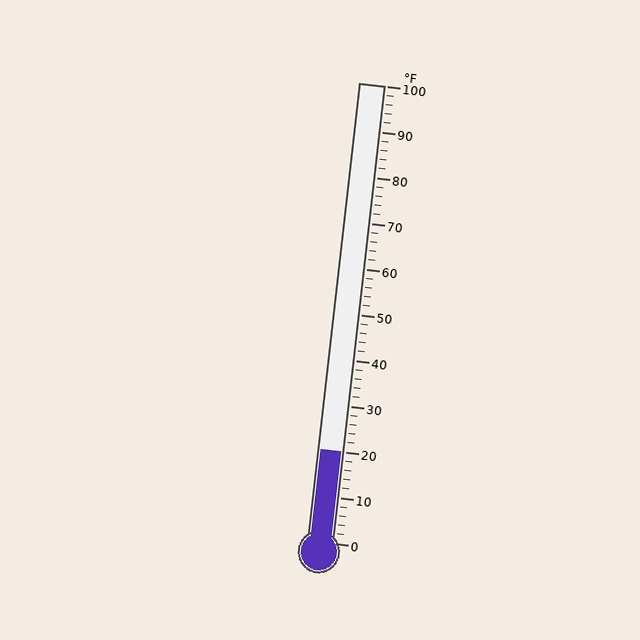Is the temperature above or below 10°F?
The temperature is above 10°F.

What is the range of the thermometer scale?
The thermometer scale ranges from 0°F to 100°F.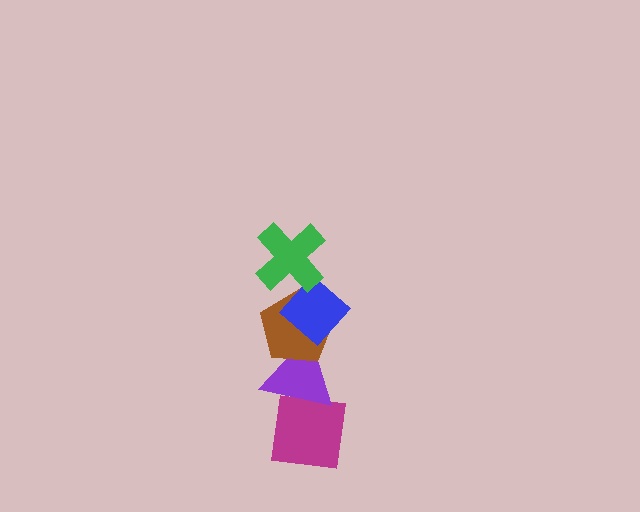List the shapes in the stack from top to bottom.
From top to bottom: the green cross, the blue diamond, the brown pentagon, the purple triangle, the magenta square.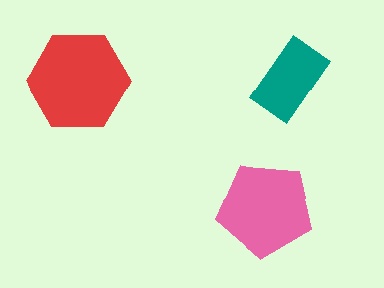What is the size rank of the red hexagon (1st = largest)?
1st.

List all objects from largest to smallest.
The red hexagon, the pink pentagon, the teal rectangle.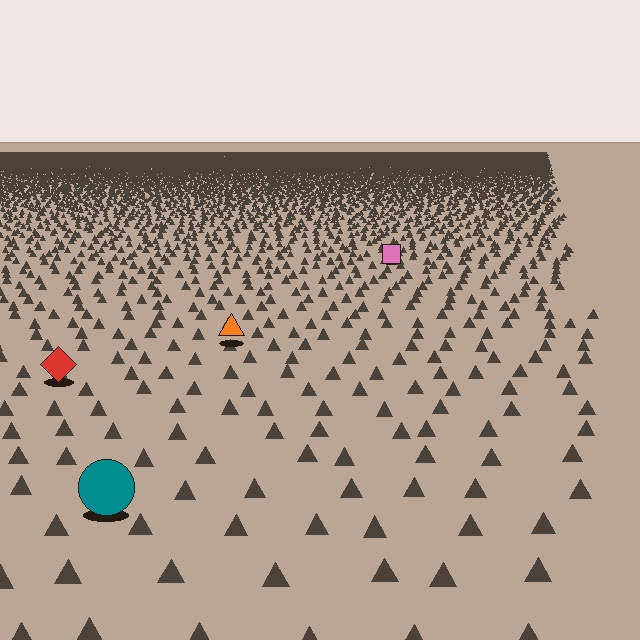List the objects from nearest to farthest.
From nearest to farthest: the teal circle, the red diamond, the orange triangle, the pink square.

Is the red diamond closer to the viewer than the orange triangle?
Yes. The red diamond is closer — you can tell from the texture gradient: the ground texture is coarser near it.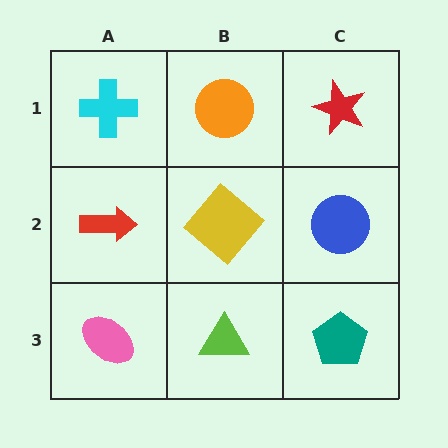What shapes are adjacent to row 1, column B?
A yellow diamond (row 2, column B), a cyan cross (row 1, column A), a red star (row 1, column C).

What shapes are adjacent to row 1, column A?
A red arrow (row 2, column A), an orange circle (row 1, column B).